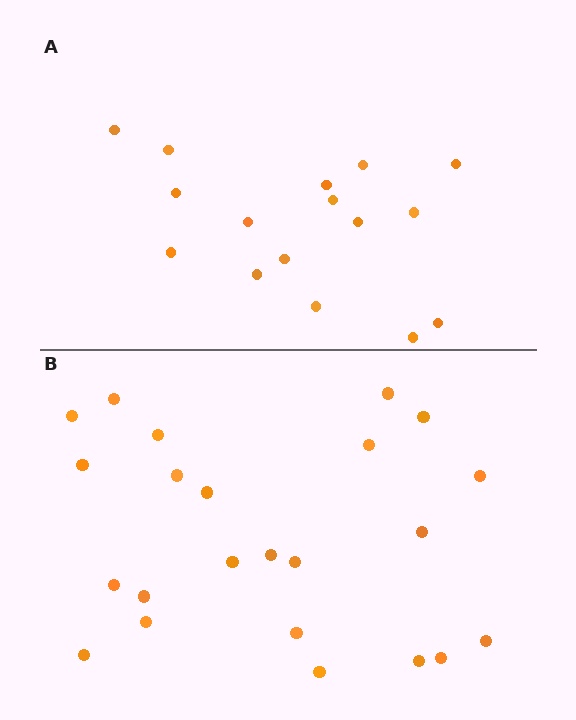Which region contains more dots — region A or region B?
Region B (the bottom region) has more dots.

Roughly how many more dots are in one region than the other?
Region B has roughly 8 or so more dots than region A.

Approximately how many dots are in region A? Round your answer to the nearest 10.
About 20 dots. (The exact count is 16, which rounds to 20.)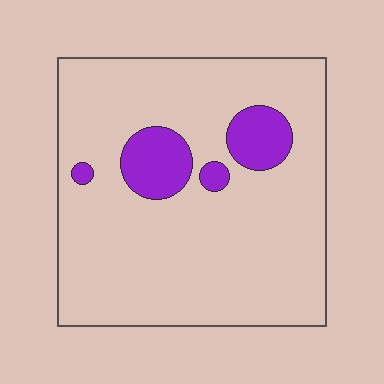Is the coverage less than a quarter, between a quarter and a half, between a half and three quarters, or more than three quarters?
Less than a quarter.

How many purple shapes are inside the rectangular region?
4.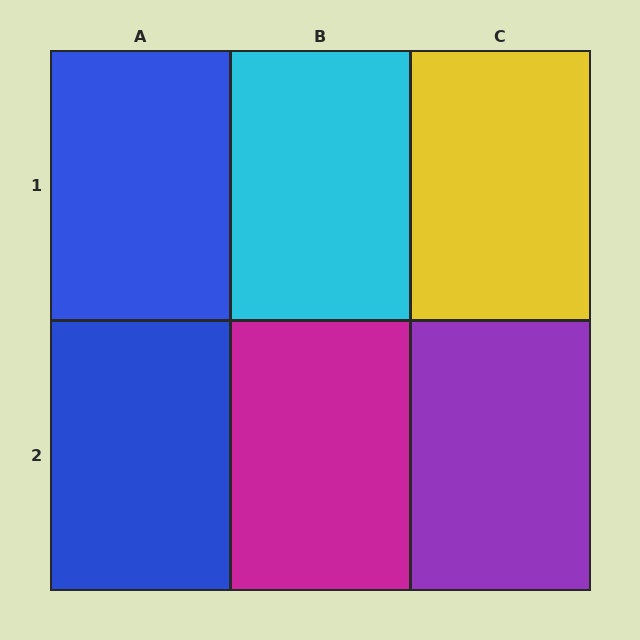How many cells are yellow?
1 cell is yellow.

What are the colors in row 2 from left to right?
Blue, magenta, purple.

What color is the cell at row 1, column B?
Cyan.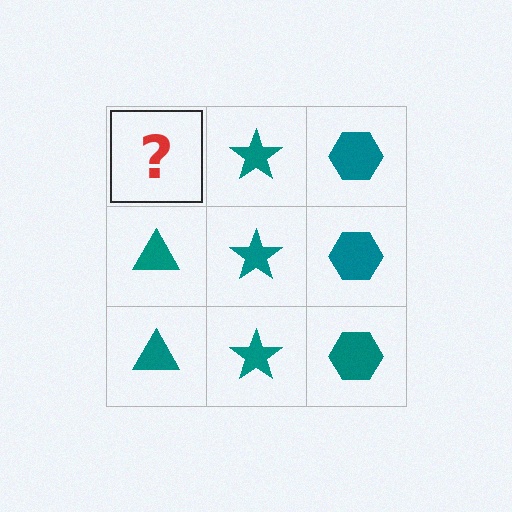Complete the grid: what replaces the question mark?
The question mark should be replaced with a teal triangle.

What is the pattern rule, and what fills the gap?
The rule is that each column has a consistent shape. The gap should be filled with a teal triangle.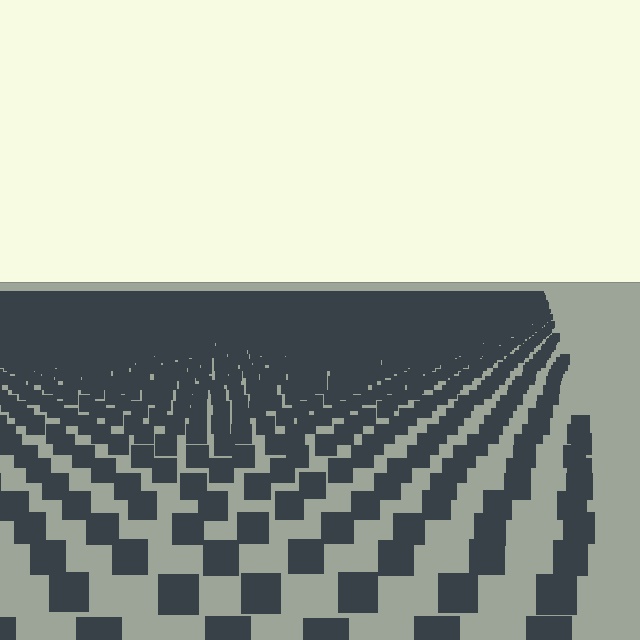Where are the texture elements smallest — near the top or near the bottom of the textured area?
Near the top.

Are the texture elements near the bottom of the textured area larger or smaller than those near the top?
Larger. Near the bottom, elements are closer to the viewer and appear at a bigger on-screen size.